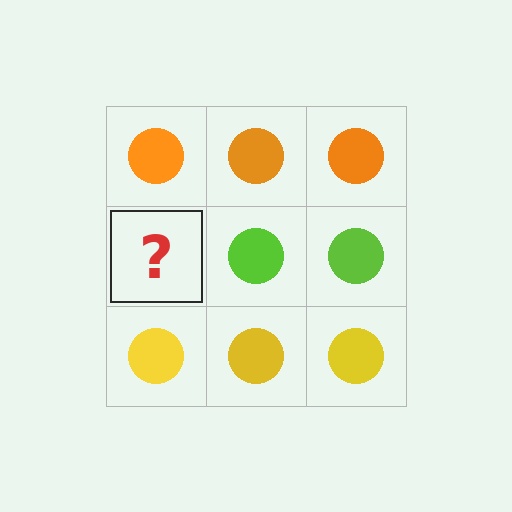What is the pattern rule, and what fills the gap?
The rule is that each row has a consistent color. The gap should be filled with a lime circle.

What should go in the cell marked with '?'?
The missing cell should contain a lime circle.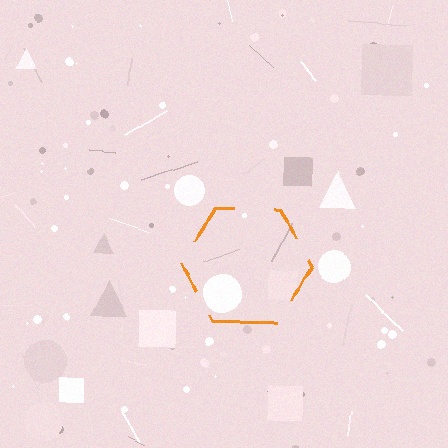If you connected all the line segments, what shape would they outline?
They would outline a hexagon.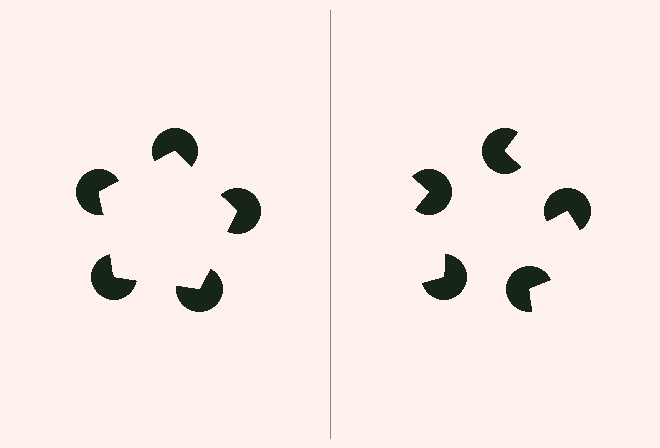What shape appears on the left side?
An illusory pentagon.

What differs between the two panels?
The pac-man discs are positioned identically on both sides; only the wedge orientations differ. On the left they align to a pentagon; on the right they are misaligned.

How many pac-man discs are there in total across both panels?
10 — 5 on each side.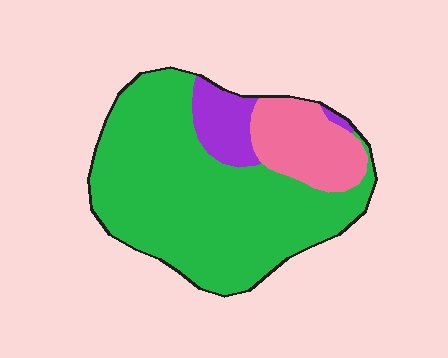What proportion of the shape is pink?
Pink covers 18% of the shape.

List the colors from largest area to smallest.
From largest to smallest: green, pink, purple.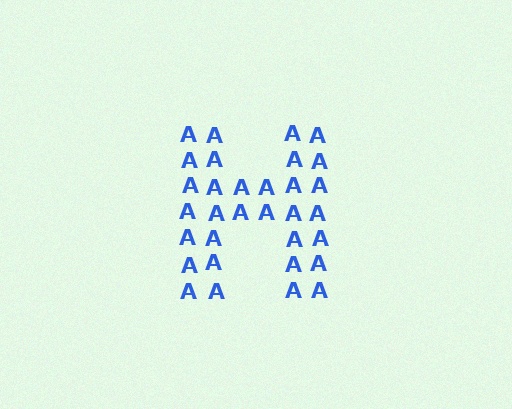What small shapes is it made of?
It is made of small letter A's.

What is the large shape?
The large shape is the letter H.